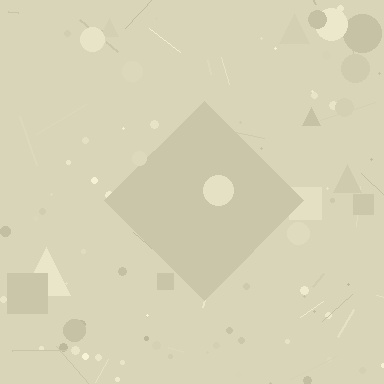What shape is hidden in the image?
A diamond is hidden in the image.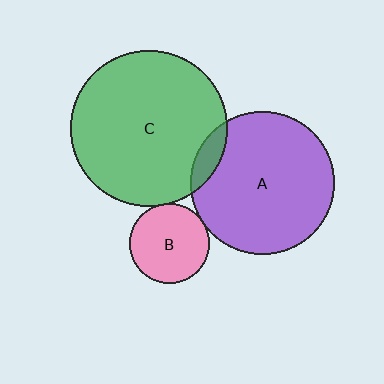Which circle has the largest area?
Circle C (green).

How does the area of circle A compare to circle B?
Approximately 3.2 times.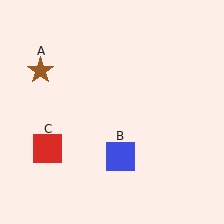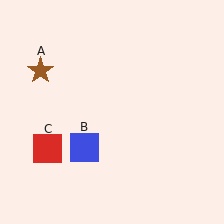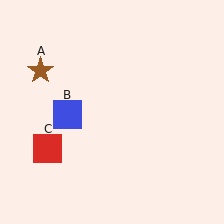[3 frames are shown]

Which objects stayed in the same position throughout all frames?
Brown star (object A) and red square (object C) remained stationary.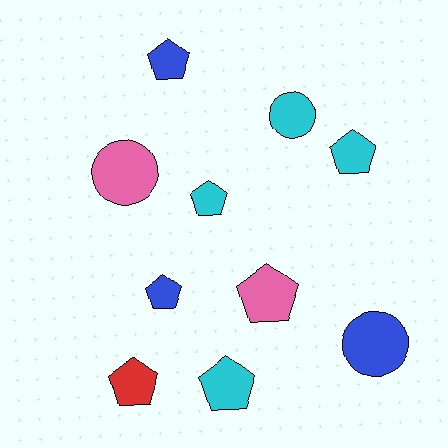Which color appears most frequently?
Cyan, with 4 objects.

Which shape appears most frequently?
Pentagon, with 7 objects.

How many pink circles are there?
There is 1 pink circle.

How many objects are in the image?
There are 10 objects.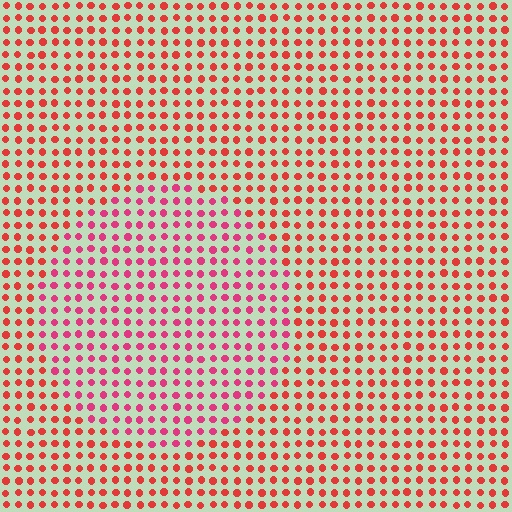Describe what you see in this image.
The image is filled with small red elements in a uniform arrangement. A circle-shaped region is visible where the elements are tinted to a slightly different hue, forming a subtle color boundary.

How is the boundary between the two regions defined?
The boundary is defined purely by a slight shift in hue (about 28 degrees). Spacing, size, and orientation are identical on both sides.